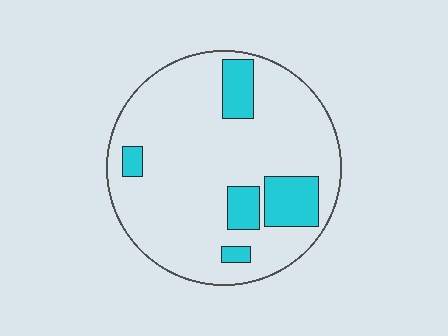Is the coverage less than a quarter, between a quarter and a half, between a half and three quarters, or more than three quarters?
Less than a quarter.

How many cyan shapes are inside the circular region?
5.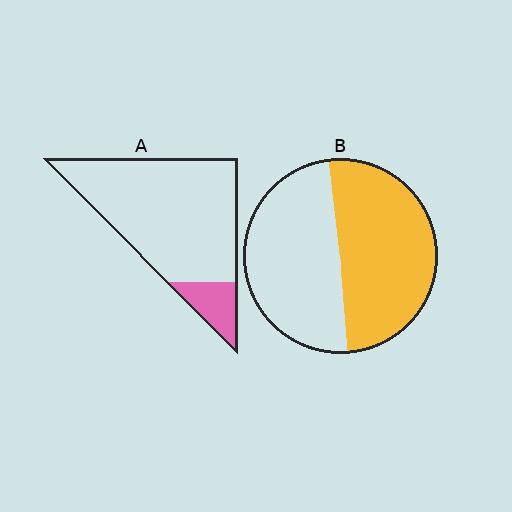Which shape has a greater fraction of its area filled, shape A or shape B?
Shape B.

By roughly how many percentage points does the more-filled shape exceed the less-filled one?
By roughly 35 percentage points (B over A).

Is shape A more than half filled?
No.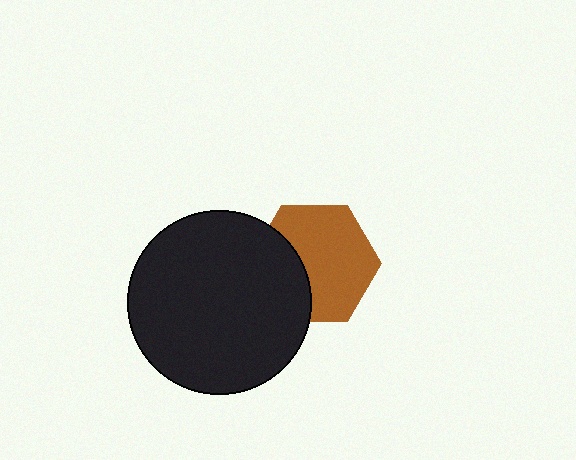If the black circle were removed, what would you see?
You would see the complete brown hexagon.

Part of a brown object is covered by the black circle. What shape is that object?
It is a hexagon.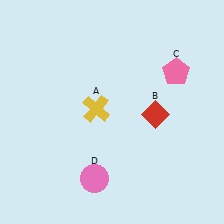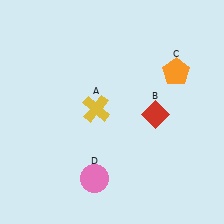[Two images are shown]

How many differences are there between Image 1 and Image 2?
There is 1 difference between the two images.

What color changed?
The pentagon (C) changed from pink in Image 1 to orange in Image 2.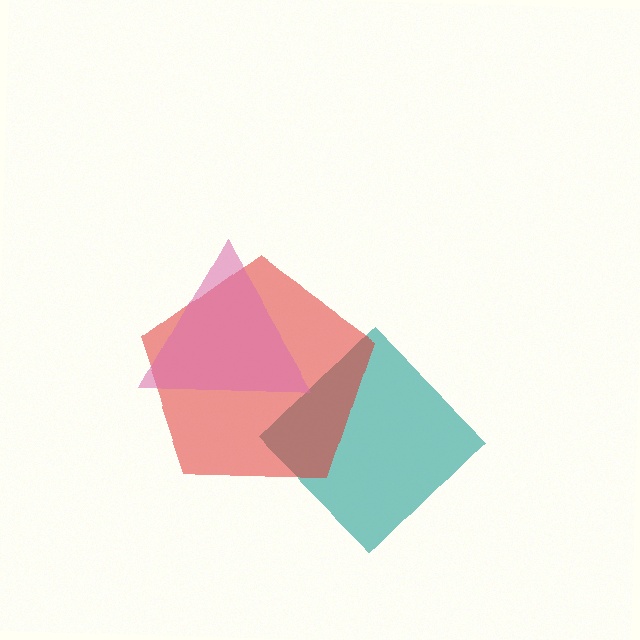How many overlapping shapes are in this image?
There are 3 overlapping shapes in the image.